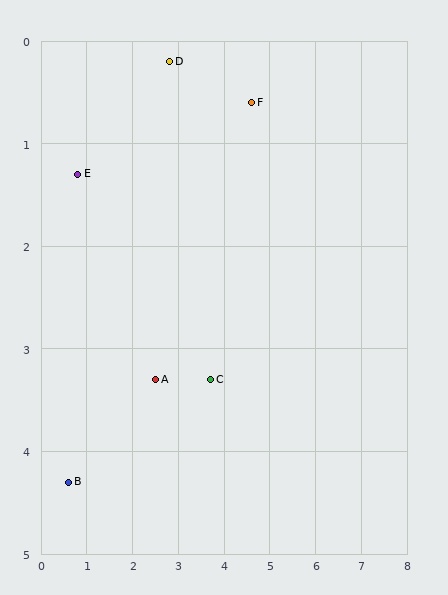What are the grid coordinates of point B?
Point B is at approximately (0.6, 4.3).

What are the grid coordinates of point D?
Point D is at approximately (2.8, 0.2).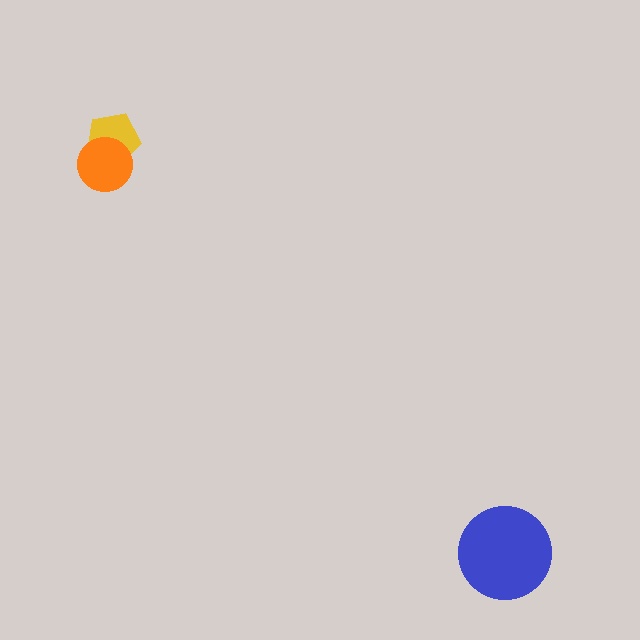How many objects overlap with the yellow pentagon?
1 object overlaps with the yellow pentagon.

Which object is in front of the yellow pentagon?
The orange circle is in front of the yellow pentagon.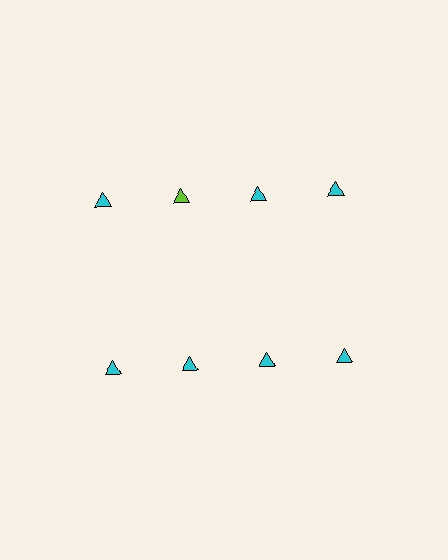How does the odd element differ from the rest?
It has a different color: lime instead of cyan.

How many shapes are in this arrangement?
There are 8 shapes arranged in a grid pattern.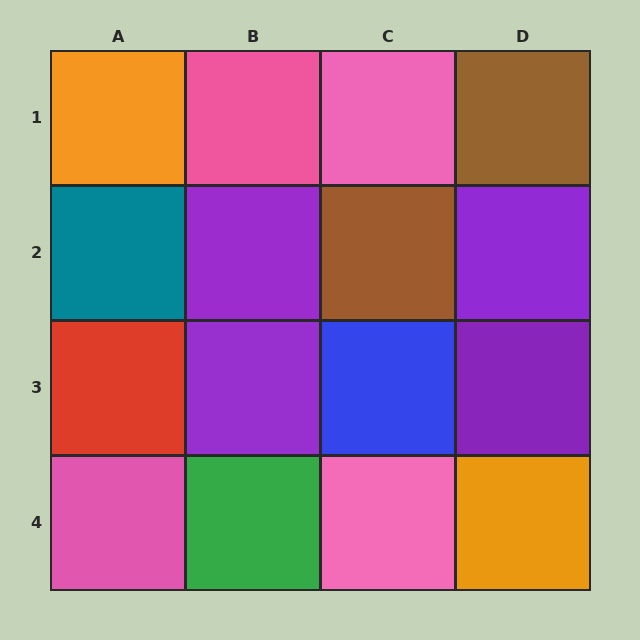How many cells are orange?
2 cells are orange.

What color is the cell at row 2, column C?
Brown.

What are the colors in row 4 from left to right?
Pink, green, pink, orange.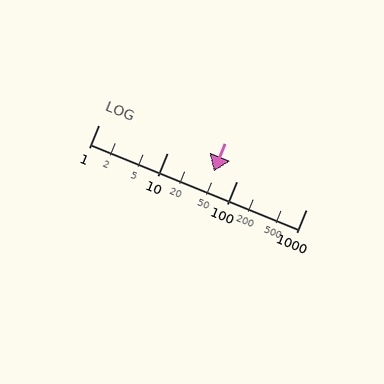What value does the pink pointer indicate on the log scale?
The pointer indicates approximately 46.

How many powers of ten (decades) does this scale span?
The scale spans 3 decades, from 1 to 1000.